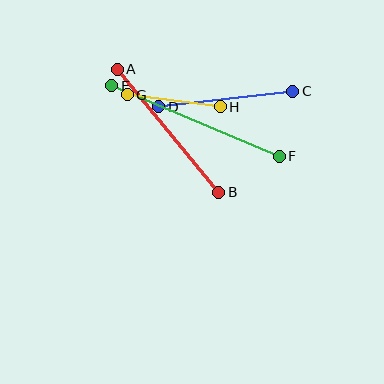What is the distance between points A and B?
The distance is approximately 160 pixels.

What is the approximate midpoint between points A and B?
The midpoint is at approximately (168, 131) pixels.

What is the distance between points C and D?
The distance is approximately 135 pixels.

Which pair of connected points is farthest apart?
Points E and F are farthest apart.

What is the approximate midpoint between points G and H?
The midpoint is at approximately (174, 101) pixels.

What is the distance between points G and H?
The distance is approximately 94 pixels.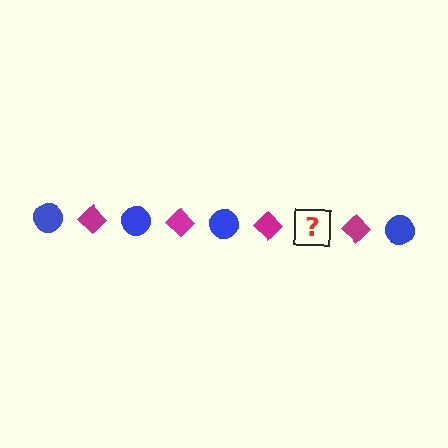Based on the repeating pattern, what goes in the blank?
The blank should be a blue circle.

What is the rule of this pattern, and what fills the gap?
The rule is that the pattern alternates between blue circle and magenta diamond. The gap should be filled with a blue circle.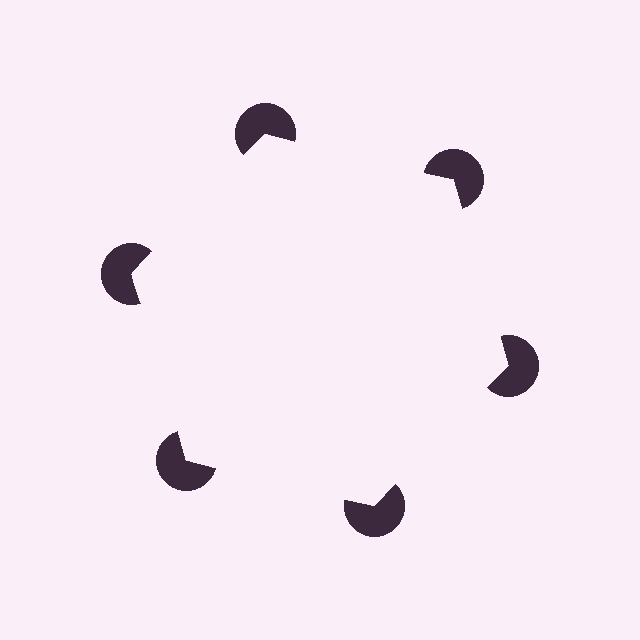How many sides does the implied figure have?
6 sides.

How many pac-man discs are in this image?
There are 6 — one at each vertex of the illusory hexagon.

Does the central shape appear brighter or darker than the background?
It typically appears slightly brighter than the background, even though no actual brightness change is drawn.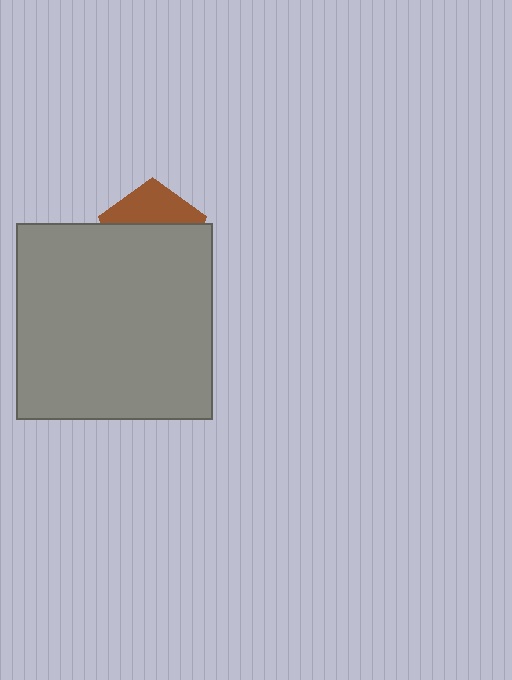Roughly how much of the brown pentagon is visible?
A small part of it is visible (roughly 38%).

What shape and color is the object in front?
The object in front is a gray square.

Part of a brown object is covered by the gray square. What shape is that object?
It is a pentagon.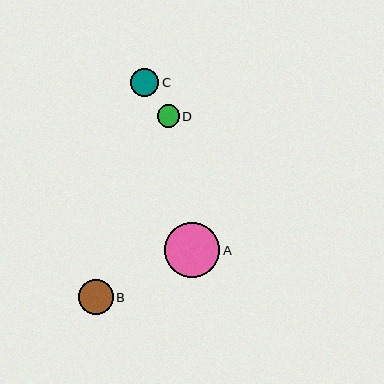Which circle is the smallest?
Circle D is the smallest with a size of approximately 22 pixels.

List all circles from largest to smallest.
From largest to smallest: A, B, C, D.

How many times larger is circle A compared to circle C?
Circle A is approximately 1.9 times the size of circle C.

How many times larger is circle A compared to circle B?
Circle A is approximately 1.6 times the size of circle B.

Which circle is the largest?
Circle A is the largest with a size of approximately 56 pixels.